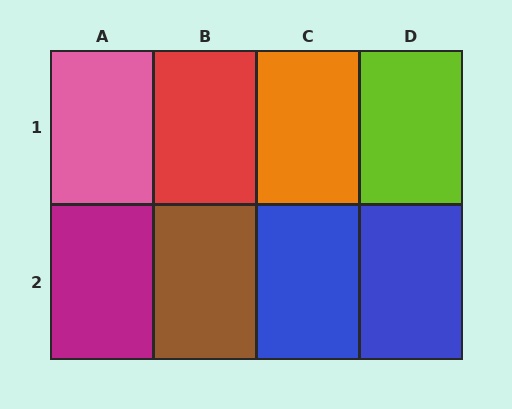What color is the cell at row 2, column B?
Brown.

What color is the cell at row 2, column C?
Blue.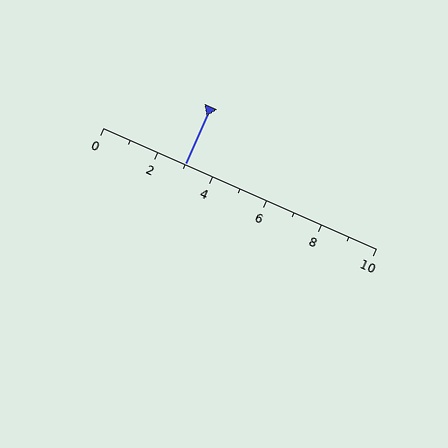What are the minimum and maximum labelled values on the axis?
The axis runs from 0 to 10.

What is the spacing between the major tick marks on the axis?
The major ticks are spaced 2 apart.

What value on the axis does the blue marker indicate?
The marker indicates approximately 3.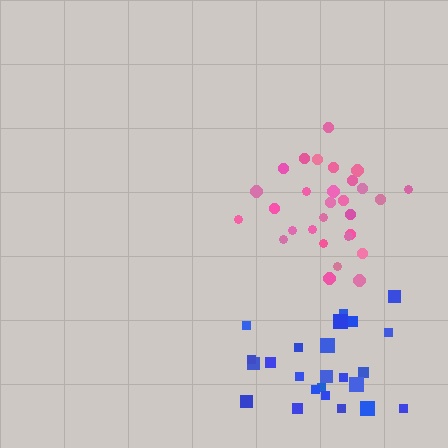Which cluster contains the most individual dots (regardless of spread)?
Pink (29).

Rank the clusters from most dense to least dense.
pink, blue.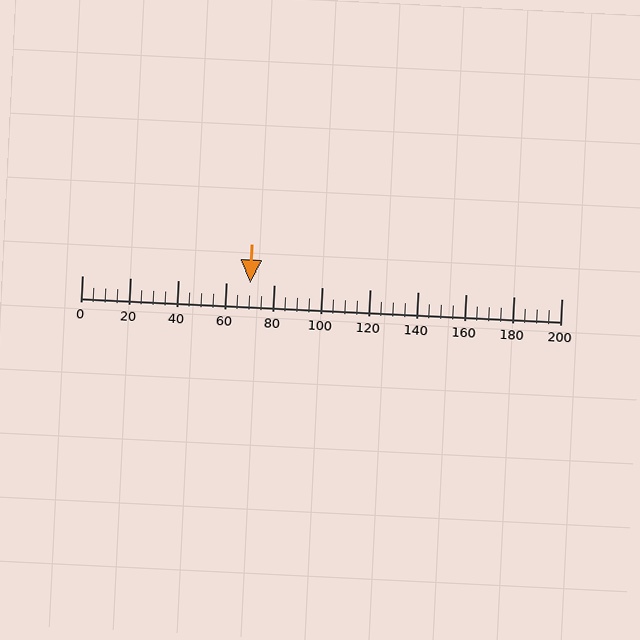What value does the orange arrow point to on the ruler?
The orange arrow points to approximately 70.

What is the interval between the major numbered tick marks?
The major tick marks are spaced 20 units apart.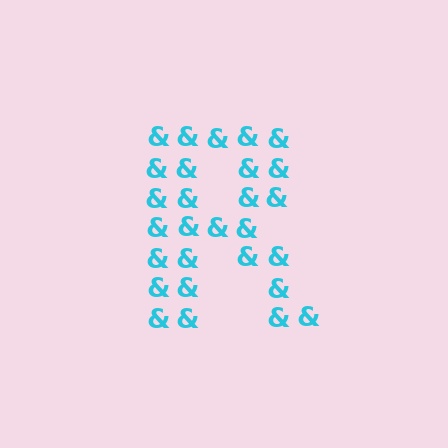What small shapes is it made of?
It is made of small ampersands.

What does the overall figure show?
The overall figure shows the letter R.